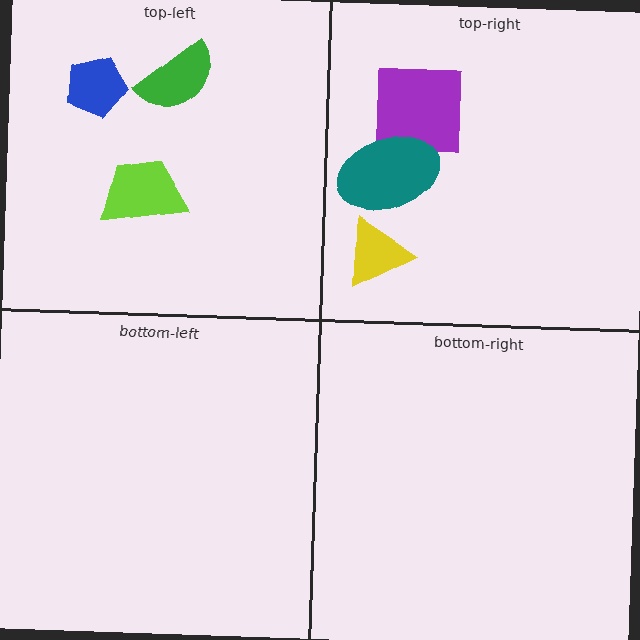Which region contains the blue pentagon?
The top-left region.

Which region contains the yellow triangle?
The top-right region.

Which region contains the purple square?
The top-right region.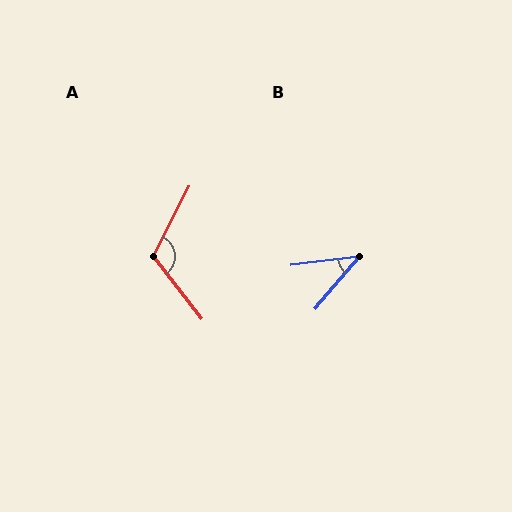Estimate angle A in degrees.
Approximately 115 degrees.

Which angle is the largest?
A, at approximately 115 degrees.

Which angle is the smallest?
B, at approximately 43 degrees.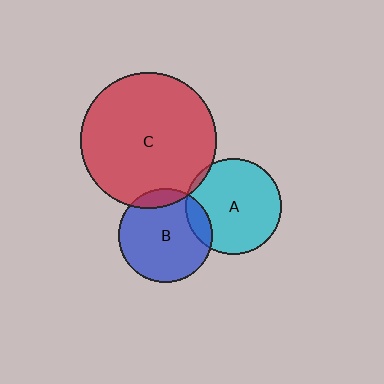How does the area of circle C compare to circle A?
Approximately 2.0 times.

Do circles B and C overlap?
Yes.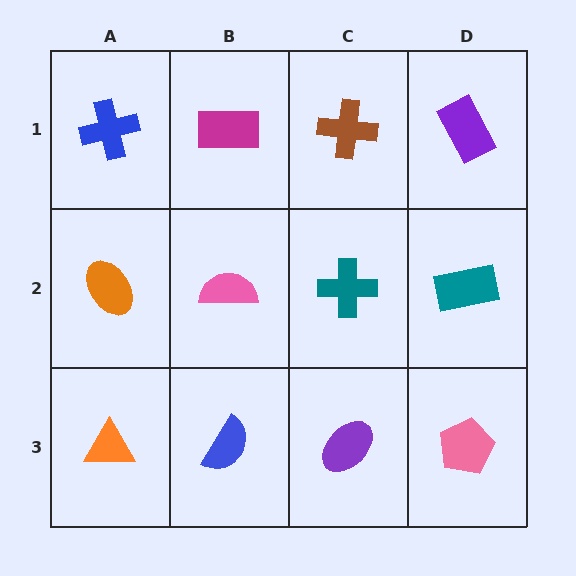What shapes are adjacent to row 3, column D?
A teal rectangle (row 2, column D), a purple ellipse (row 3, column C).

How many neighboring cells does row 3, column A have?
2.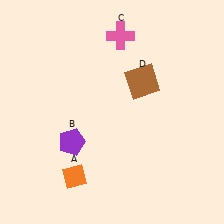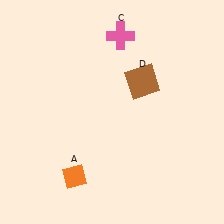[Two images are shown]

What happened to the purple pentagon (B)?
The purple pentagon (B) was removed in Image 2. It was in the bottom-left area of Image 1.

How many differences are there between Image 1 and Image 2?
There is 1 difference between the two images.